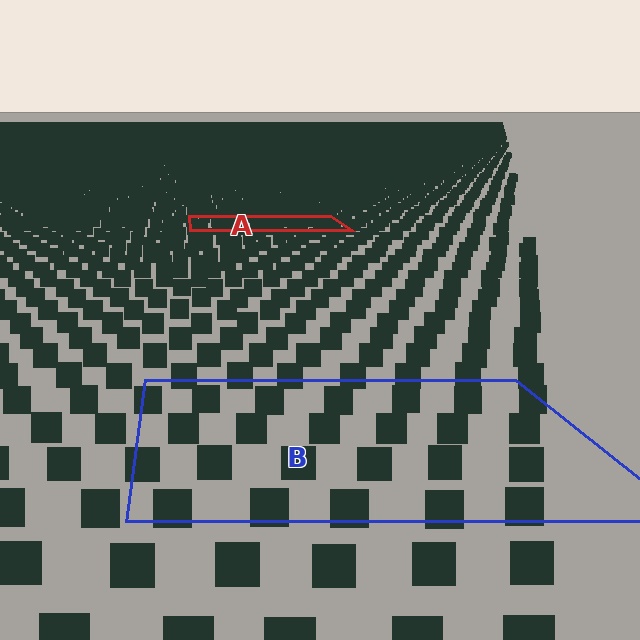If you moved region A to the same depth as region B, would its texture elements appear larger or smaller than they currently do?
They would appear larger. At a closer depth, the same texture elements are projected at a bigger on-screen size.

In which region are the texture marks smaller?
The texture marks are smaller in region A, because it is farther away.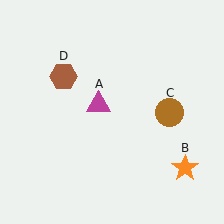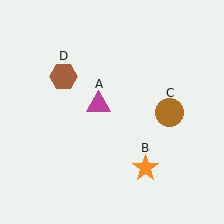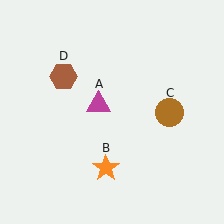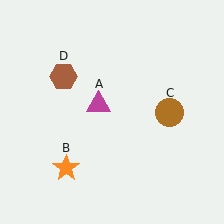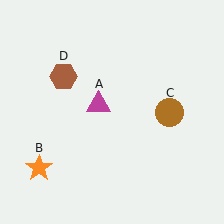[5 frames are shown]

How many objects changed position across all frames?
1 object changed position: orange star (object B).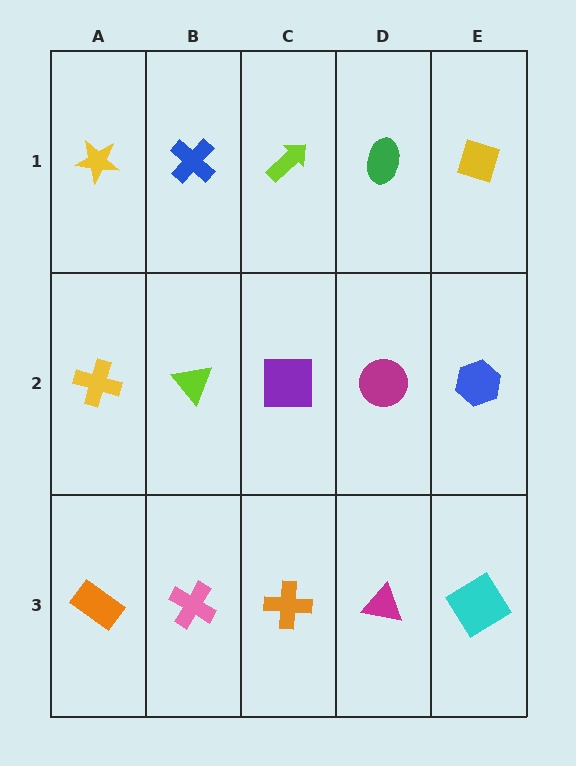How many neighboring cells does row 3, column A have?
2.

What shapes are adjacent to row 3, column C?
A purple square (row 2, column C), a pink cross (row 3, column B), a magenta triangle (row 3, column D).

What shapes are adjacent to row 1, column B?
A lime triangle (row 2, column B), a yellow star (row 1, column A), a lime arrow (row 1, column C).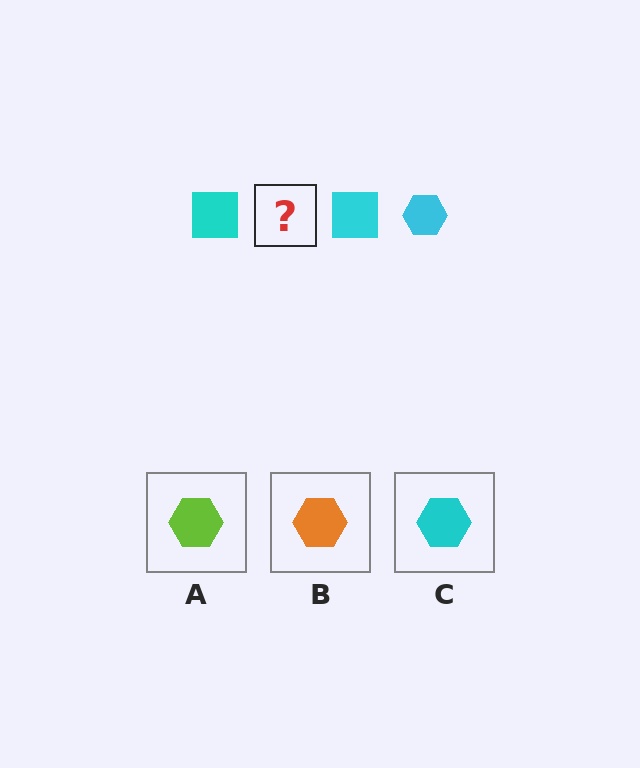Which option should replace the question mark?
Option C.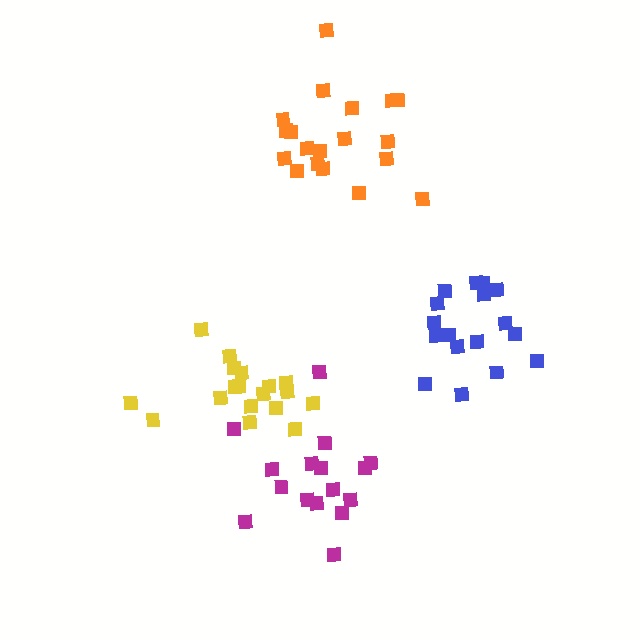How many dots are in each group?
Group 1: 19 dots, Group 2: 18 dots, Group 3: 17 dots, Group 4: 16 dots (70 total).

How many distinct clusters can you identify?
There are 4 distinct clusters.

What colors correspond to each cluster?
The clusters are colored: orange, yellow, blue, magenta.